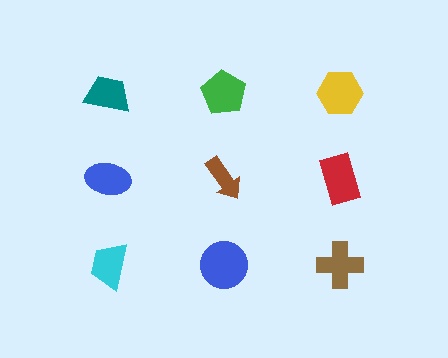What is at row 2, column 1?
A blue ellipse.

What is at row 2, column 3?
A red rectangle.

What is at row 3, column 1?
A cyan trapezoid.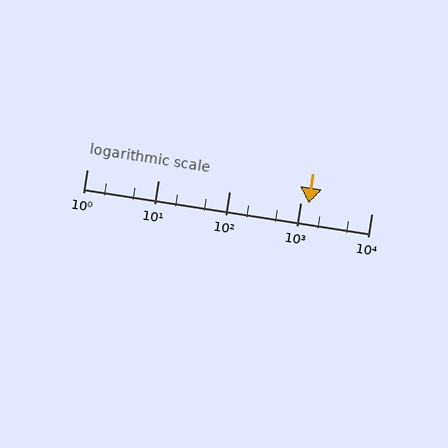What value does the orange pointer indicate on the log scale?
The pointer indicates approximately 1300.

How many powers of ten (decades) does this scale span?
The scale spans 4 decades, from 1 to 10000.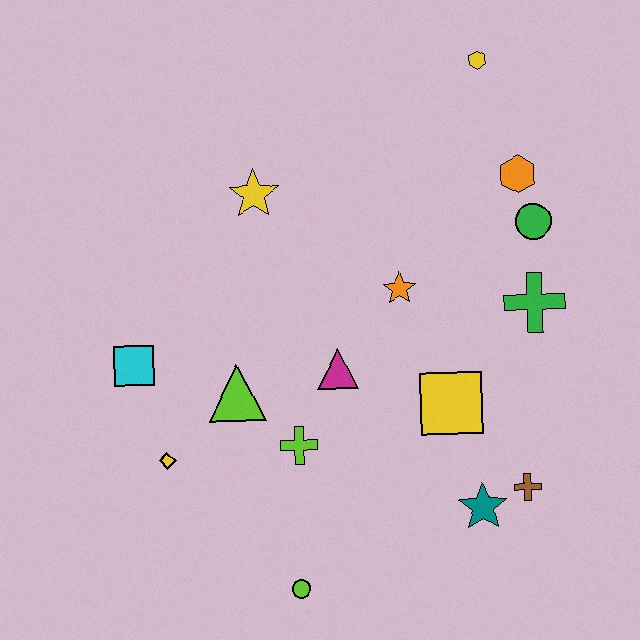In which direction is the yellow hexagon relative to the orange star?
The yellow hexagon is above the orange star.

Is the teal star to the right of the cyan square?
Yes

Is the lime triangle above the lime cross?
Yes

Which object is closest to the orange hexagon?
The green circle is closest to the orange hexagon.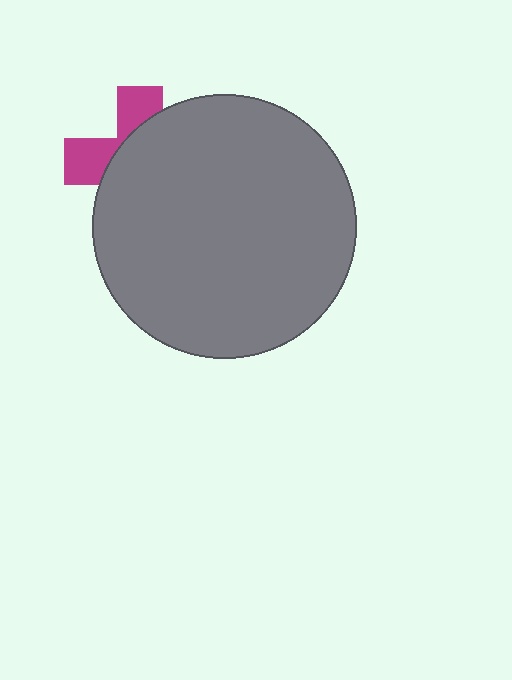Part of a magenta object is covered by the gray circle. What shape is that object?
It is a cross.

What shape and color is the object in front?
The object in front is a gray circle.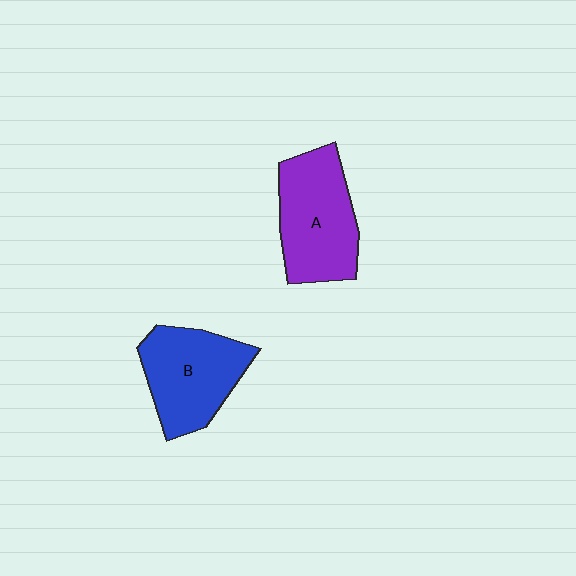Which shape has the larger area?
Shape A (purple).